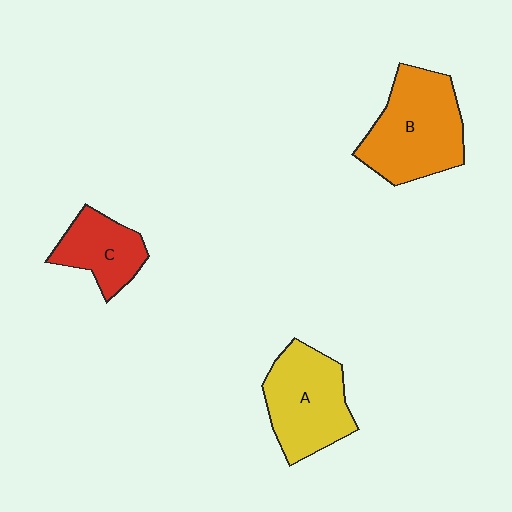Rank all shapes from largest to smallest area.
From largest to smallest: B (orange), A (yellow), C (red).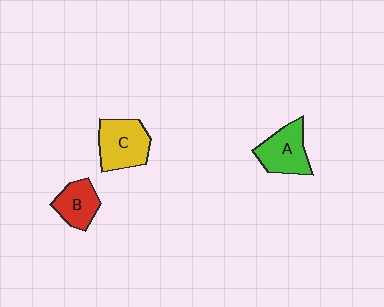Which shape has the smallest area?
Shape B (red).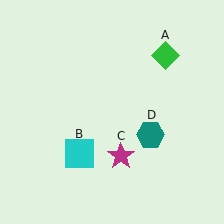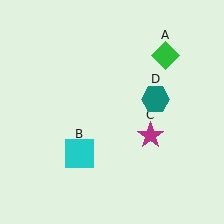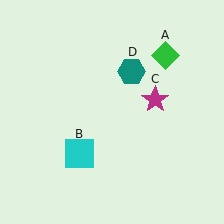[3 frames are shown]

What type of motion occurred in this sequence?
The magenta star (object C), teal hexagon (object D) rotated counterclockwise around the center of the scene.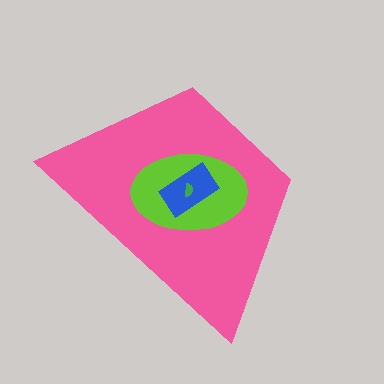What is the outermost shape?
The pink trapezoid.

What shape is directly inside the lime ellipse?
The blue rectangle.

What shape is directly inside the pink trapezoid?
The lime ellipse.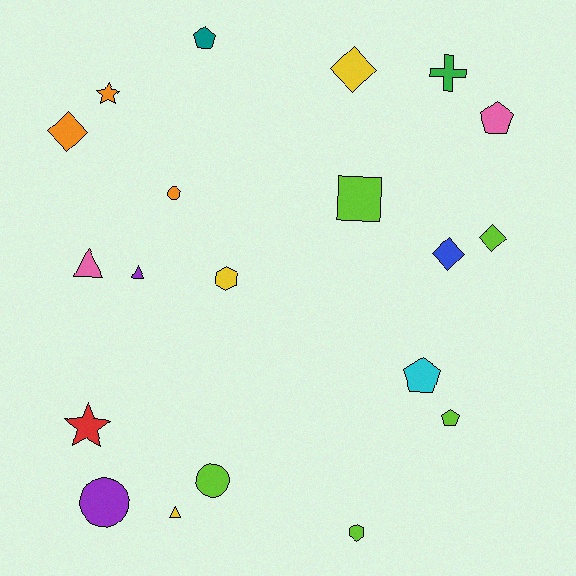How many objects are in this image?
There are 20 objects.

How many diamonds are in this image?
There are 4 diamonds.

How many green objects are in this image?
There is 1 green object.